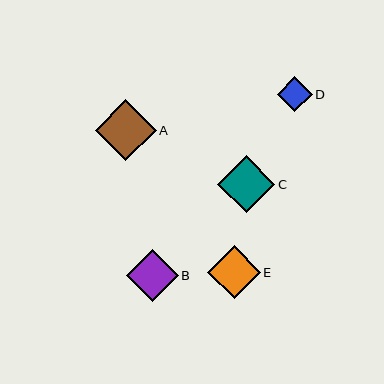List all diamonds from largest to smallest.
From largest to smallest: A, C, E, B, D.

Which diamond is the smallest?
Diamond D is the smallest with a size of approximately 35 pixels.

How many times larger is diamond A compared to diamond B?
Diamond A is approximately 1.2 times the size of diamond B.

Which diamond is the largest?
Diamond A is the largest with a size of approximately 61 pixels.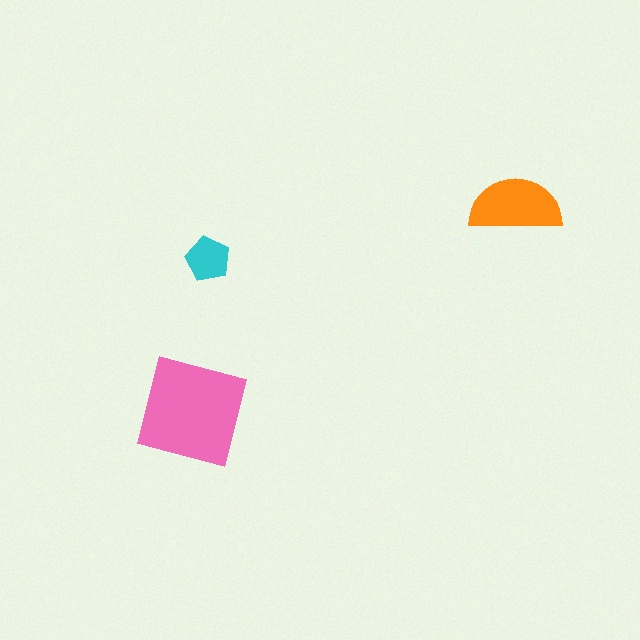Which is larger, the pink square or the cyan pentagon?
The pink square.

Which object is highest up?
The orange semicircle is topmost.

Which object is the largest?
The pink square.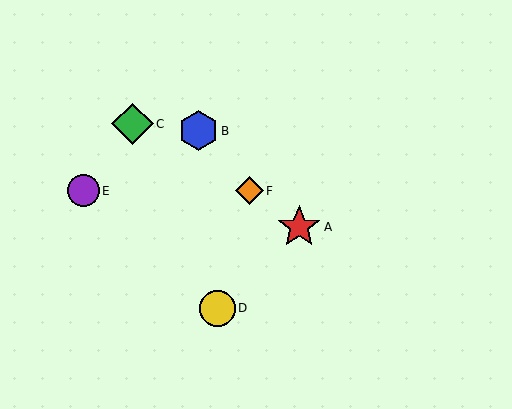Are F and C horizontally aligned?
No, F is at y≈191 and C is at y≈124.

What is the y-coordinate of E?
Object E is at y≈191.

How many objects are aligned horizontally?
2 objects (E, F) are aligned horizontally.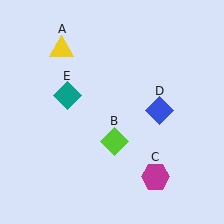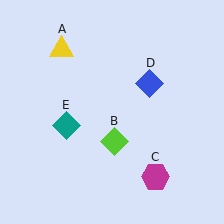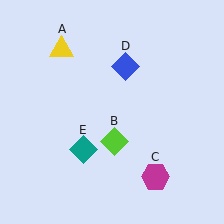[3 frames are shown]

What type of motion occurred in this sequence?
The blue diamond (object D), teal diamond (object E) rotated counterclockwise around the center of the scene.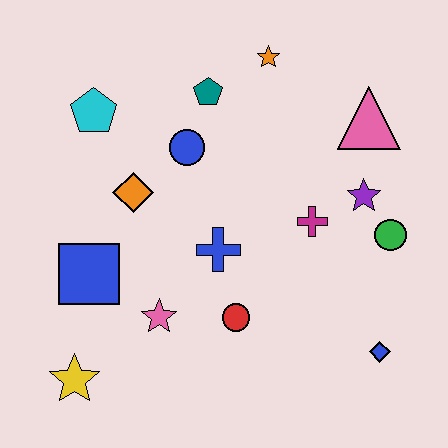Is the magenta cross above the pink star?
Yes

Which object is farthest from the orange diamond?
The blue diamond is farthest from the orange diamond.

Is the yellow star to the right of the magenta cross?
No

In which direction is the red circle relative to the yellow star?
The red circle is to the right of the yellow star.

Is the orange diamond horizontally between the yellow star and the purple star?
Yes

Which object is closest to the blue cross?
The red circle is closest to the blue cross.